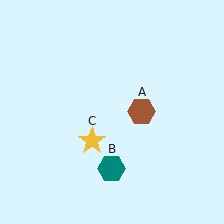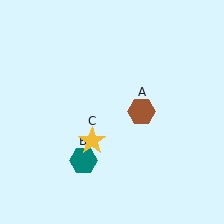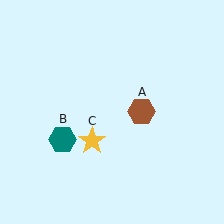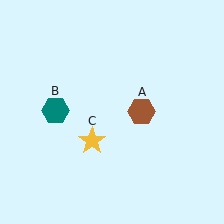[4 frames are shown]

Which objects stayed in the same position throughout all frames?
Brown hexagon (object A) and yellow star (object C) remained stationary.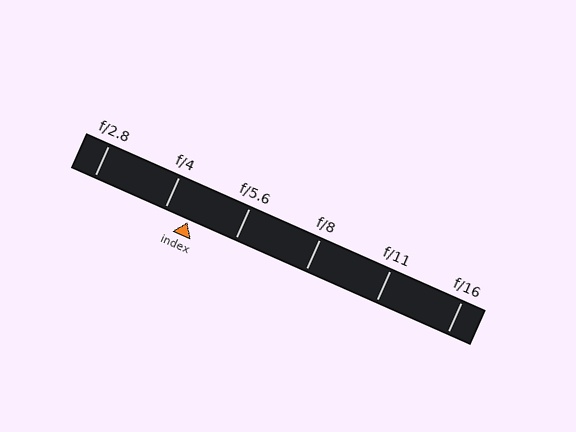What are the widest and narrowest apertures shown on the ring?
The widest aperture shown is f/2.8 and the narrowest is f/16.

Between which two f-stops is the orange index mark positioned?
The index mark is between f/4 and f/5.6.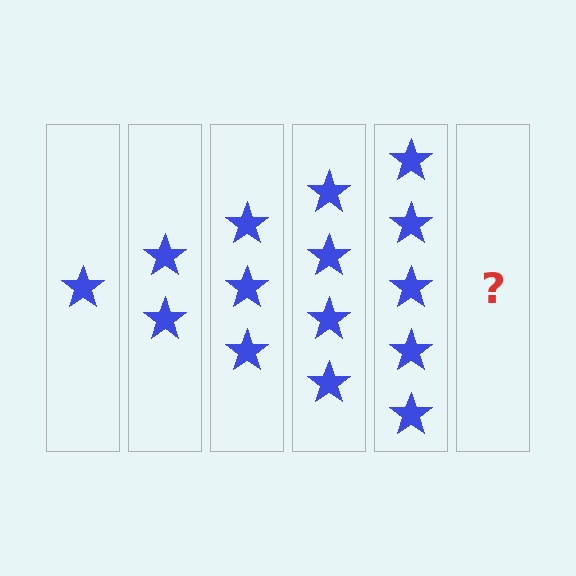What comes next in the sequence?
The next element should be 6 stars.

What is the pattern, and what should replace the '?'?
The pattern is that each step adds one more star. The '?' should be 6 stars.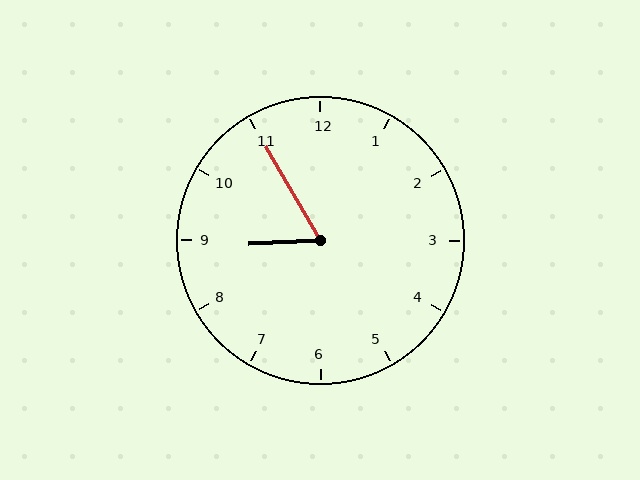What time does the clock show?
8:55.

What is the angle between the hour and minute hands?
Approximately 62 degrees.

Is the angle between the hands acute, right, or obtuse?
It is acute.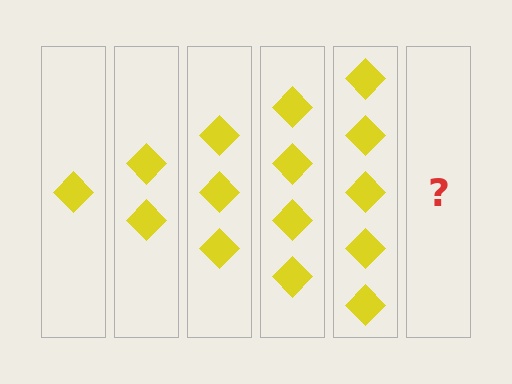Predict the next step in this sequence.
The next step is 6 diamonds.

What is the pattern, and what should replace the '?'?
The pattern is that each step adds one more diamond. The '?' should be 6 diamonds.